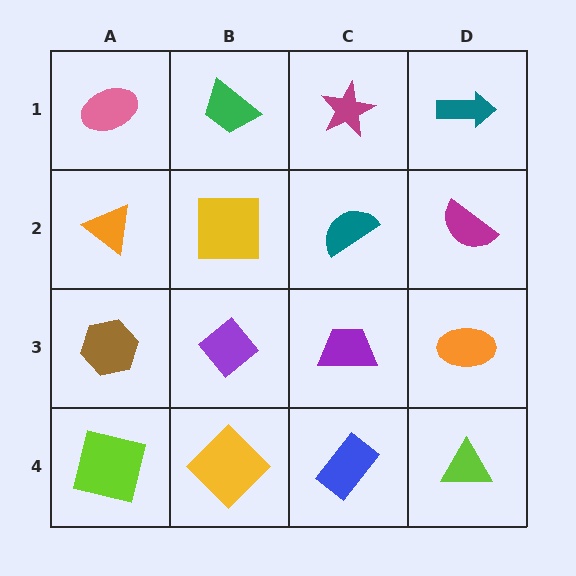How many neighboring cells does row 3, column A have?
3.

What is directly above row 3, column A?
An orange triangle.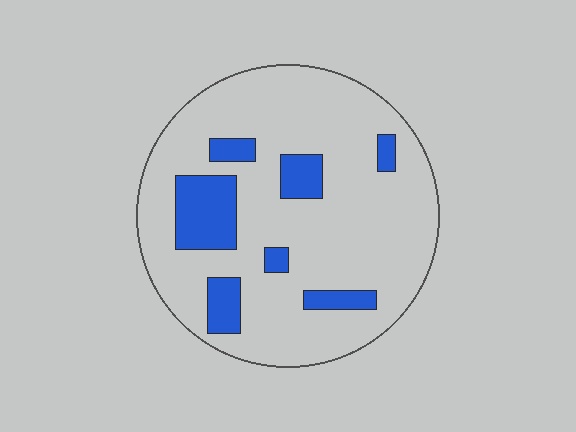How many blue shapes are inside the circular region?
7.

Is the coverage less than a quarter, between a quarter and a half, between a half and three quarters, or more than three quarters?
Less than a quarter.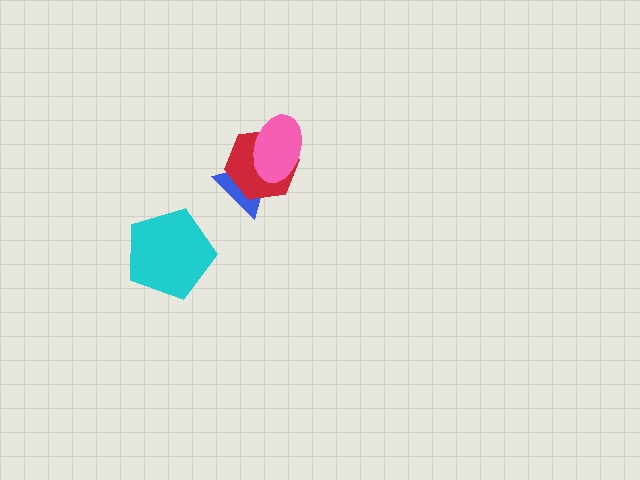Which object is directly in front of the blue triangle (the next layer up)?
The red hexagon is directly in front of the blue triangle.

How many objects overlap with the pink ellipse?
2 objects overlap with the pink ellipse.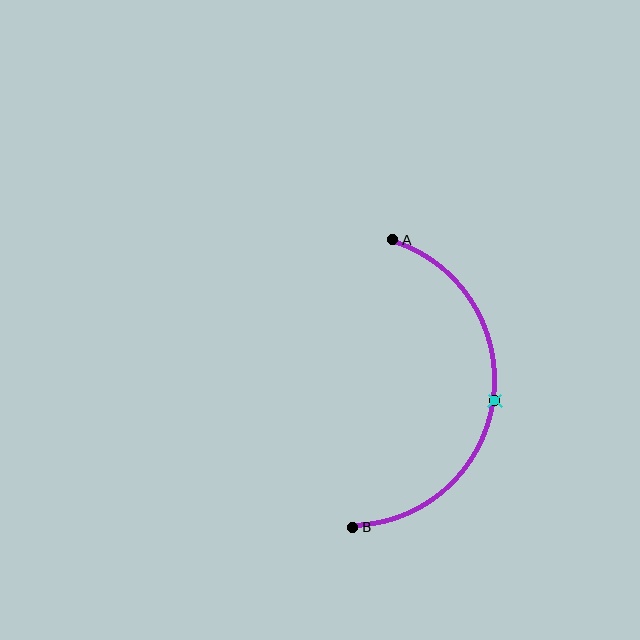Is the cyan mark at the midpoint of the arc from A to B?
Yes. The cyan mark lies on the arc at equal arc-length from both A and B — it is the arc midpoint.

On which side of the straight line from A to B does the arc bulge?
The arc bulges to the right of the straight line connecting A and B.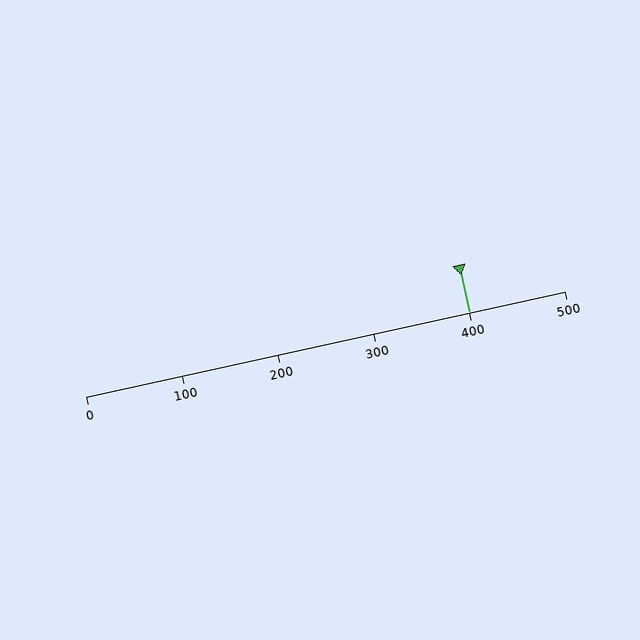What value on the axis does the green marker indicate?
The marker indicates approximately 400.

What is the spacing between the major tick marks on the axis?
The major ticks are spaced 100 apart.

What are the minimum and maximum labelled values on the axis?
The axis runs from 0 to 500.